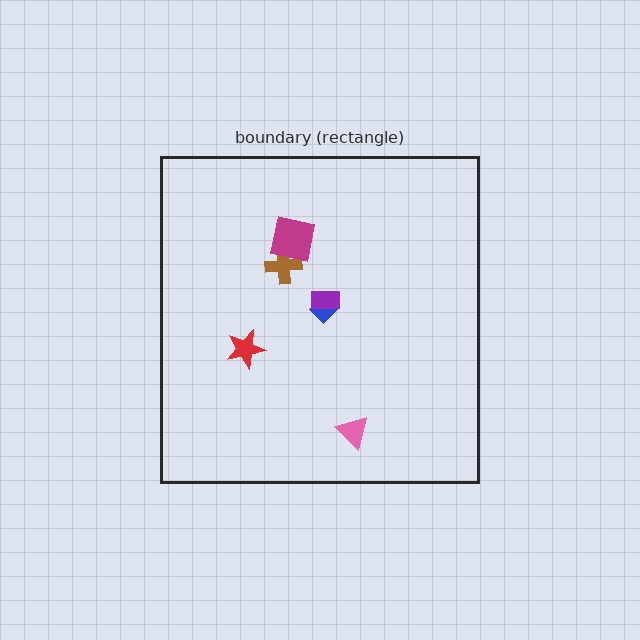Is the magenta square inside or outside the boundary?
Inside.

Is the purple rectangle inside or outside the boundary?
Inside.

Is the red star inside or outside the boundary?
Inside.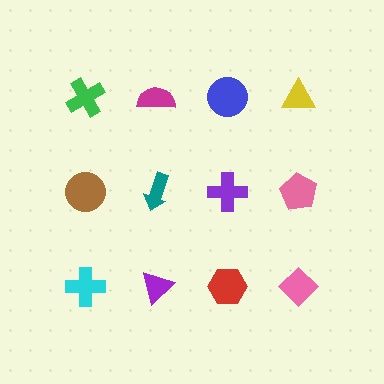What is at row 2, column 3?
A purple cross.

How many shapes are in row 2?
4 shapes.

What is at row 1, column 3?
A blue circle.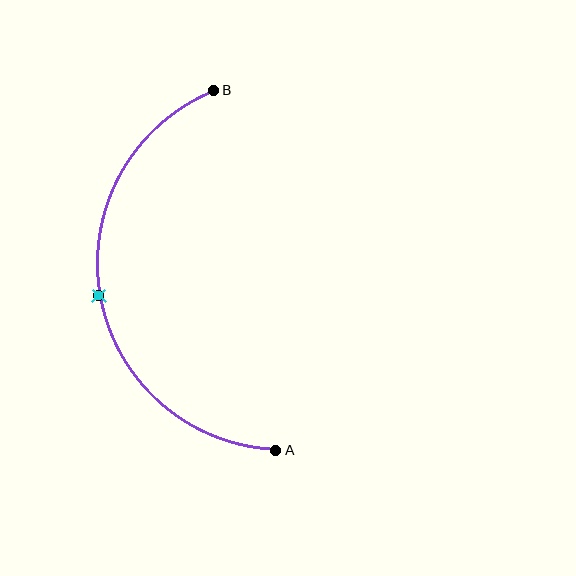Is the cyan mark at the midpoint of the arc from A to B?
Yes. The cyan mark lies on the arc at equal arc-length from both A and B — it is the arc midpoint.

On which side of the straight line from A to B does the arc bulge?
The arc bulges to the left of the straight line connecting A and B.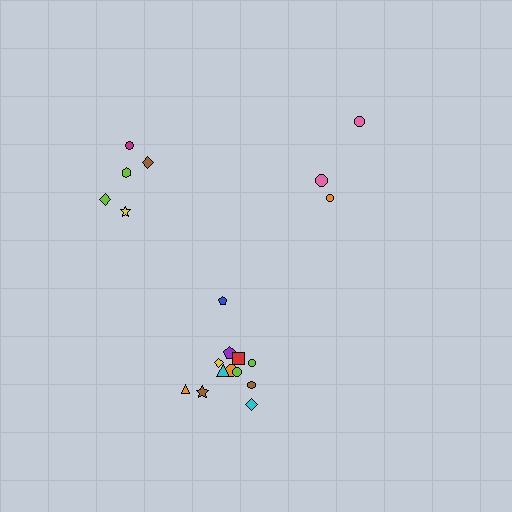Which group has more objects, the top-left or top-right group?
The top-left group.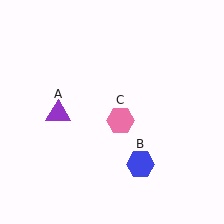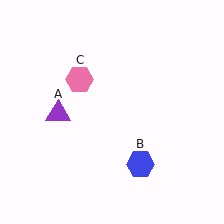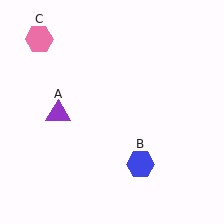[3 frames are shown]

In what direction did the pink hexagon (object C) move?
The pink hexagon (object C) moved up and to the left.